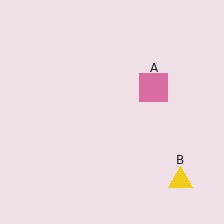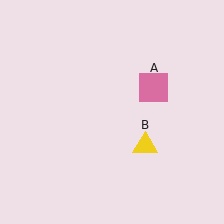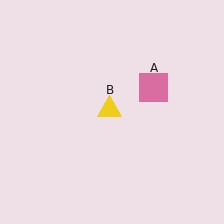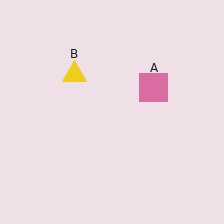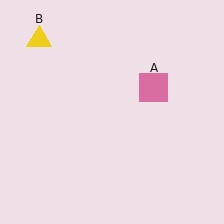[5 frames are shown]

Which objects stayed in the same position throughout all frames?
Pink square (object A) remained stationary.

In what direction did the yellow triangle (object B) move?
The yellow triangle (object B) moved up and to the left.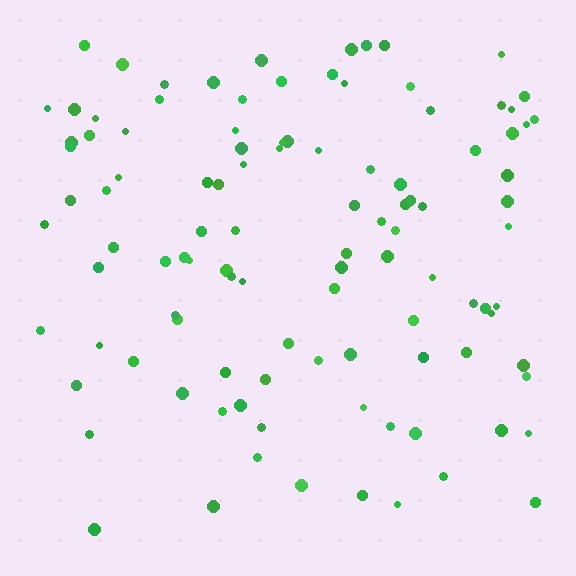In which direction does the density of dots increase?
From bottom to top, with the top side densest.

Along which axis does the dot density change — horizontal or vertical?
Vertical.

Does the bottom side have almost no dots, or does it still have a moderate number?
Still a moderate number, just noticeably fewer than the top.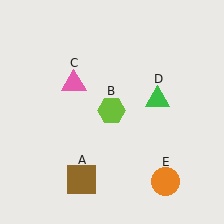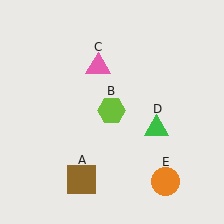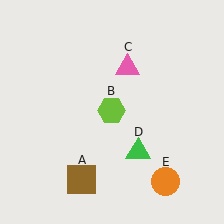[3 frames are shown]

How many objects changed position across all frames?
2 objects changed position: pink triangle (object C), green triangle (object D).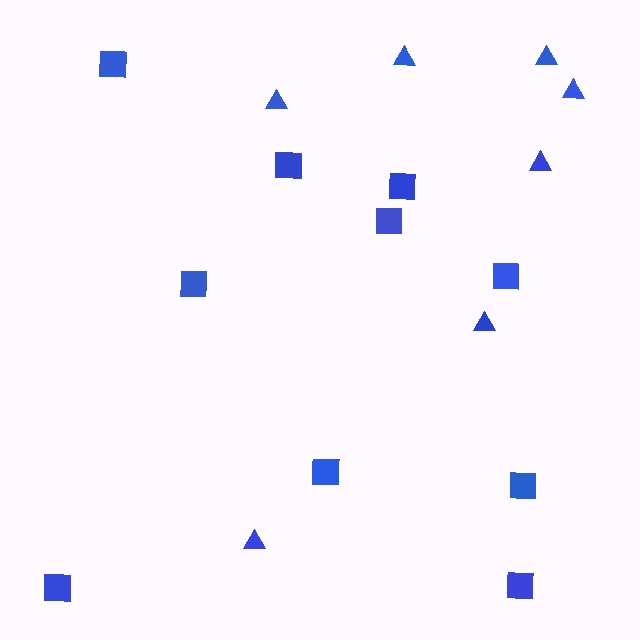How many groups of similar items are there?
There are 2 groups: one group of squares (10) and one group of triangles (7).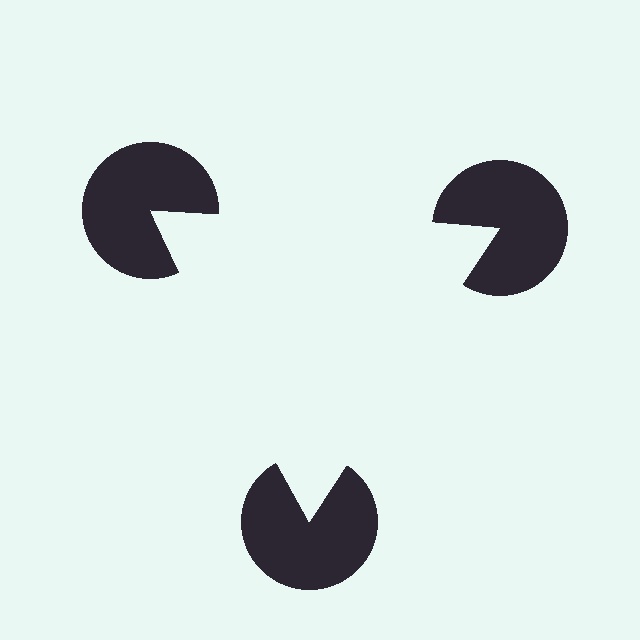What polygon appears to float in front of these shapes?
An illusory triangle — its edges are inferred from the aligned wedge cuts in the pac-man discs, not physically drawn.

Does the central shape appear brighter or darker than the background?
It typically appears slightly brighter than the background, even though no actual brightness change is drawn.